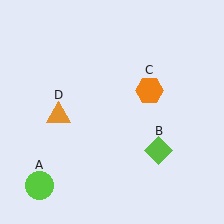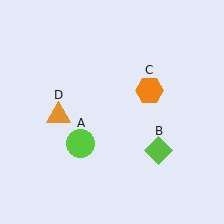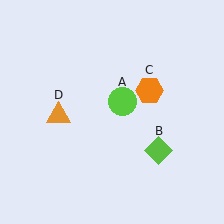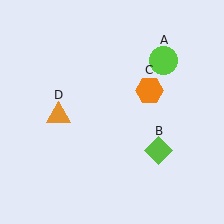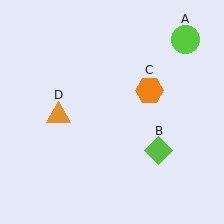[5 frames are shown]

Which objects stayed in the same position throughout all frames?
Lime diamond (object B) and orange hexagon (object C) and orange triangle (object D) remained stationary.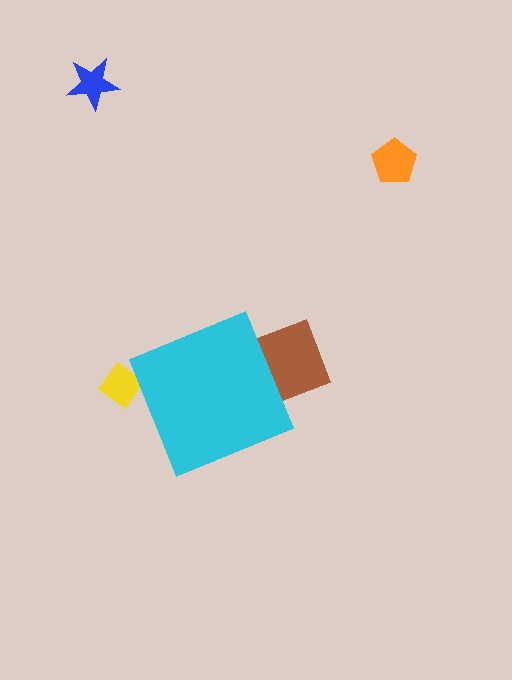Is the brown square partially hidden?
Yes, the brown square is partially hidden behind the cyan diamond.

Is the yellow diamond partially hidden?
Yes, the yellow diamond is partially hidden behind the cyan diamond.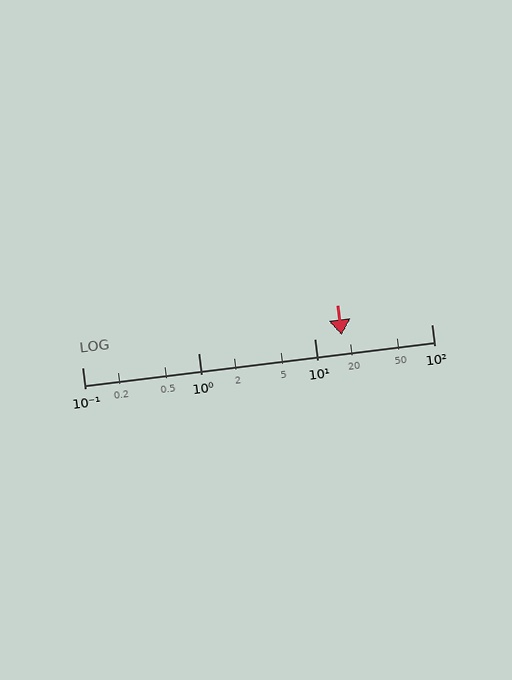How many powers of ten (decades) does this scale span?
The scale spans 3 decades, from 0.1 to 100.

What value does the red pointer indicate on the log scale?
The pointer indicates approximately 17.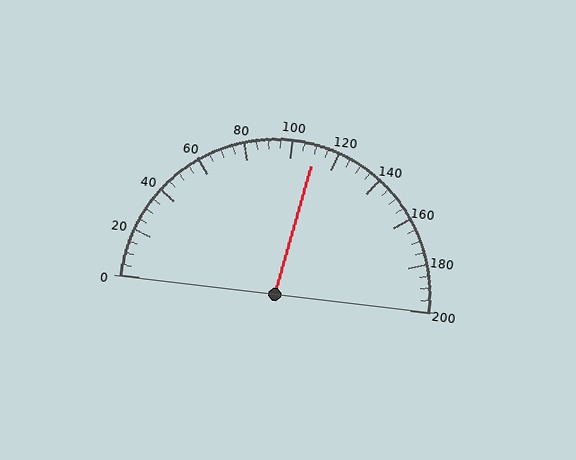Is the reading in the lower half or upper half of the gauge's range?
The reading is in the upper half of the range (0 to 200).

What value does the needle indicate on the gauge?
The needle indicates approximately 110.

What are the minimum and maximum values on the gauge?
The gauge ranges from 0 to 200.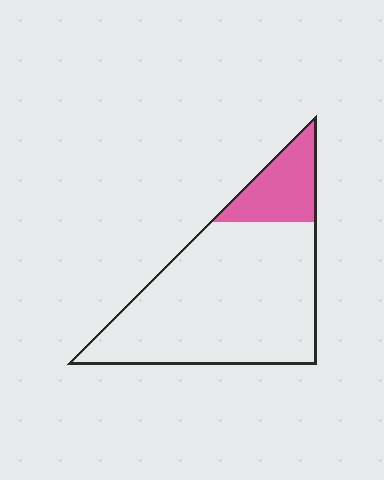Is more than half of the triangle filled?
No.